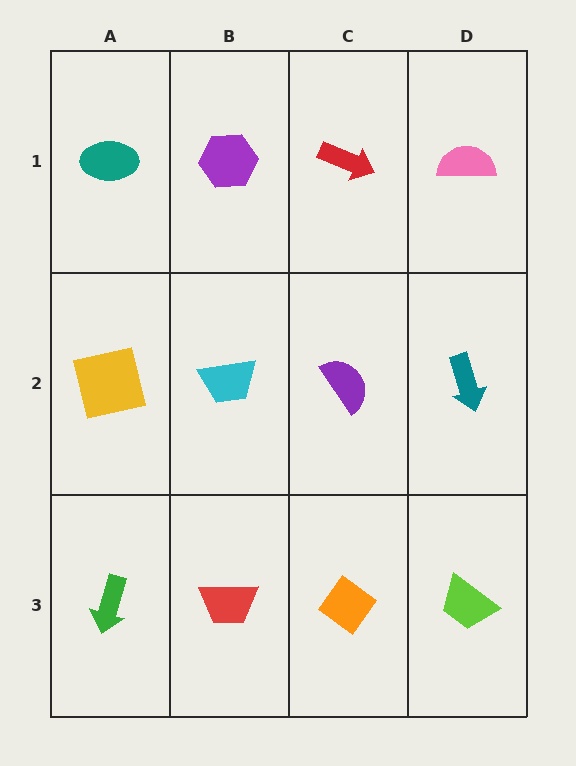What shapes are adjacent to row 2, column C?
A red arrow (row 1, column C), an orange diamond (row 3, column C), a cyan trapezoid (row 2, column B), a teal arrow (row 2, column D).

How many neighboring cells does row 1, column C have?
3.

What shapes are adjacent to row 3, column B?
A cyan trapezoid (row 2, column B), a green arrow (row 3, column A), an orange diamond (row 3, column C).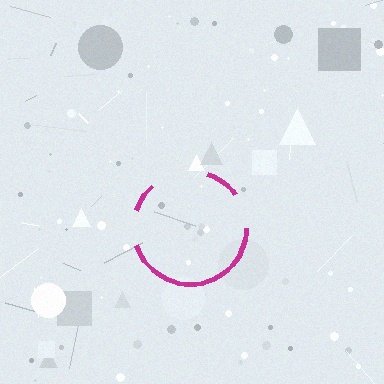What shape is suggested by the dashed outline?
The dashed outline suggests a circle.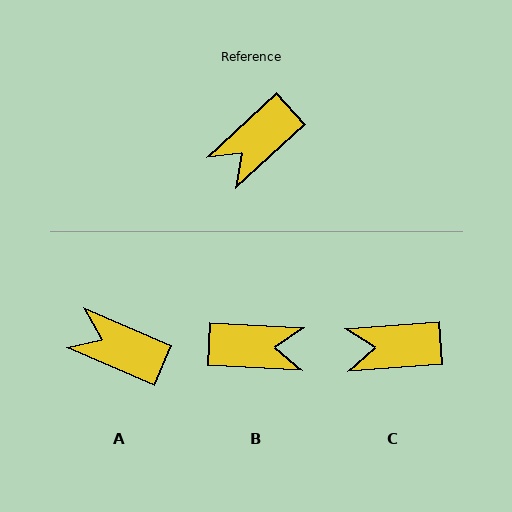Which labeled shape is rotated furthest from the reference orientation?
B, about 135 degrees away.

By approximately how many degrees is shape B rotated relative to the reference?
Approximately 135 degrees counter-clockwise.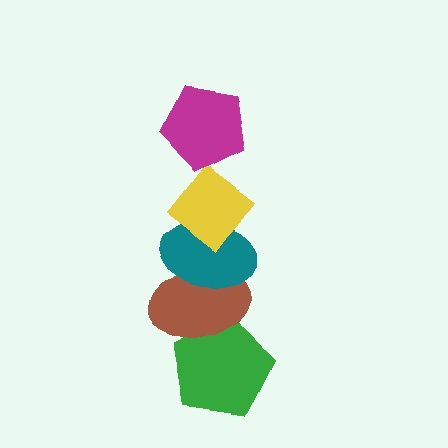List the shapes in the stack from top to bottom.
From top to bottom: the magenta pentagon, the yellow diamond, the teal ellipse, the brown ellipse, the green pentagon.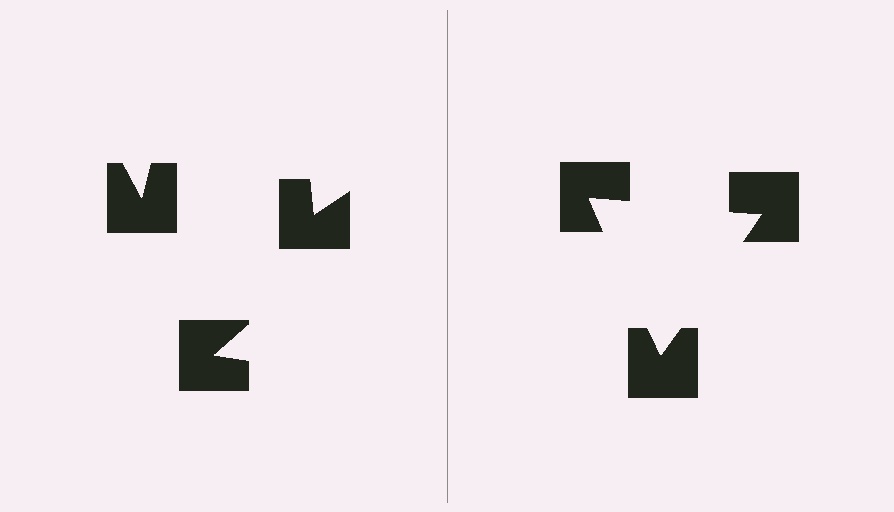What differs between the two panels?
The notched squares are positioned identically on both sides; only the wedge orientations differ. On the right they align to a triangle; on the left they are misaligned.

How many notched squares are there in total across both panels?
6 — 3 on each side.